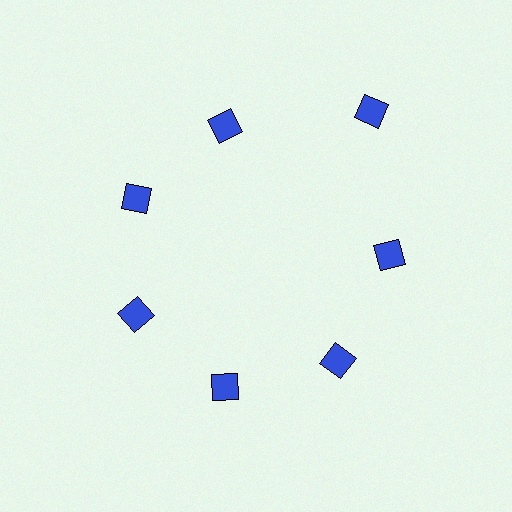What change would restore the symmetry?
The symmetry would be restored by moving it inward, back onto the ring so that all 7 diamonds sit at equal angles and equal distance from the center.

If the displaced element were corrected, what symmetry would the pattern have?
It would have 7-fold rotational symmetry — the pattern would map onto itself every 51 degrees.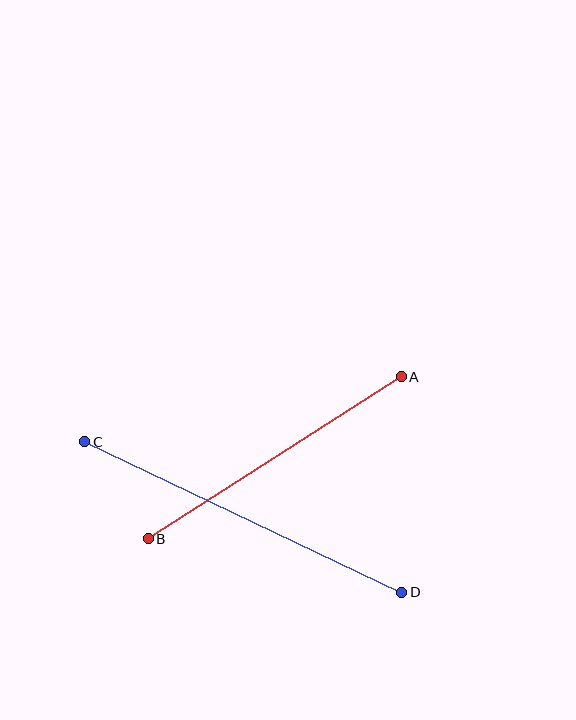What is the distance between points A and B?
The distance is approximately 300 pixels.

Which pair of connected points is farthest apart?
Points C and D are farthest apart.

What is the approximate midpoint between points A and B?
The midpoint is at approximately (275, 458) pixels.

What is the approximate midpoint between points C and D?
The midpoint is at approximately (243, 517) pixels.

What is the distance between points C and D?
The distance is approximately 351 pixels.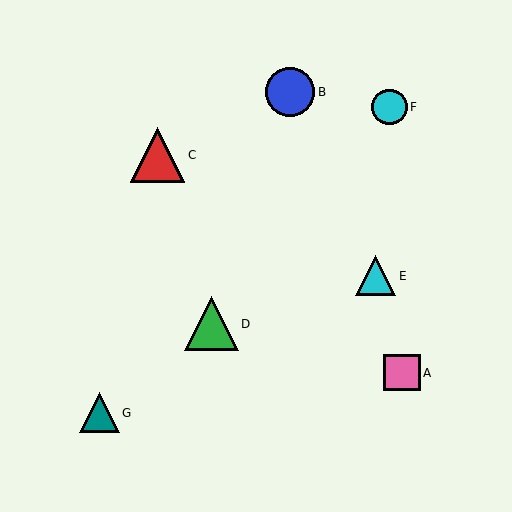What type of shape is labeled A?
Shape A is a pink square.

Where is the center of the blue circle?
The center of the blue circle is at (290, 92).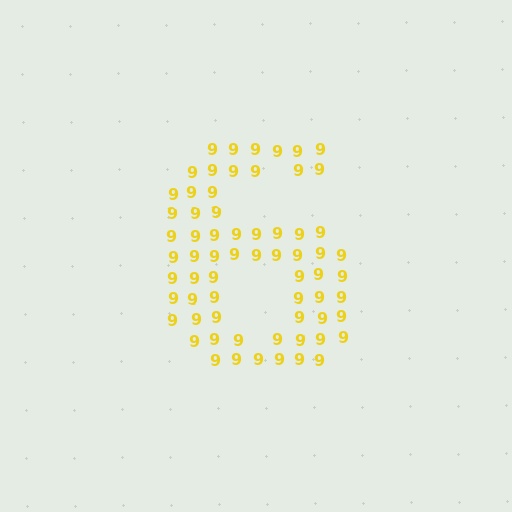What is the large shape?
The large shape is the digit 6.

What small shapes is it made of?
It is made of small digit 9's.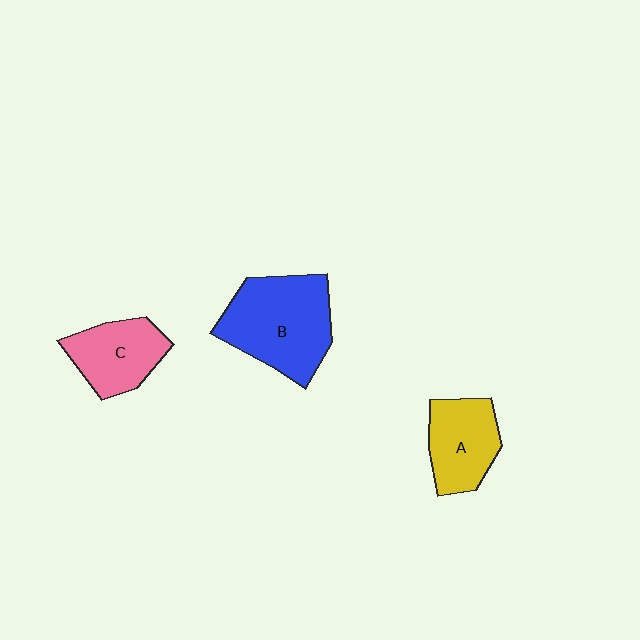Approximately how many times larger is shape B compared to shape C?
Approximately 1.6 times.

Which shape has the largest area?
Shape B (blue).